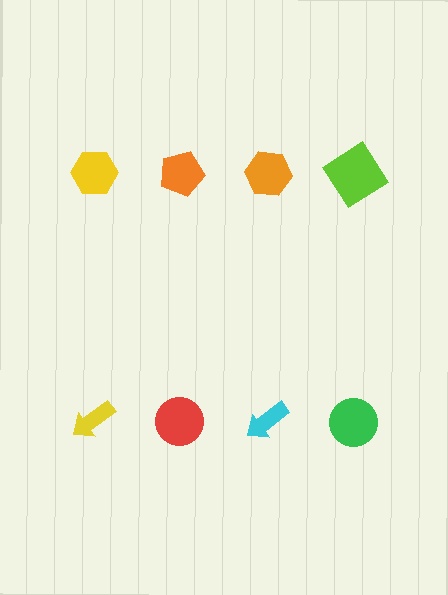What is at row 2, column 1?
A yellow arrow.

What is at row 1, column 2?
An orange pentagon.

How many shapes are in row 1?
4 shapes.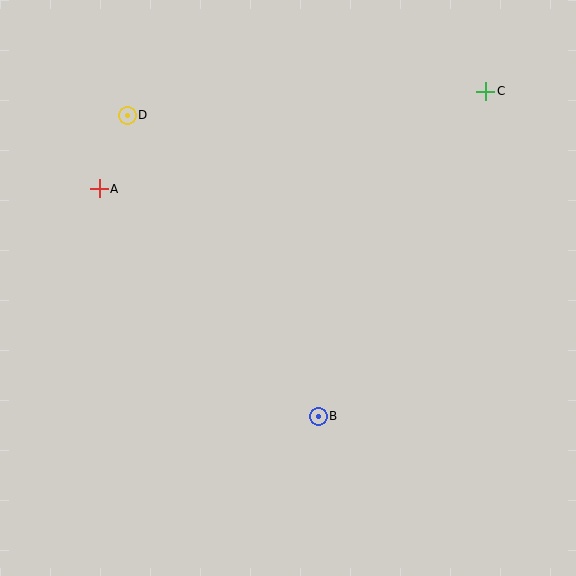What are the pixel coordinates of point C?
Point C is at (486, 91).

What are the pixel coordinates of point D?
Point D is at (127, 115).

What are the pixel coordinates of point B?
Point B is at (318, 416).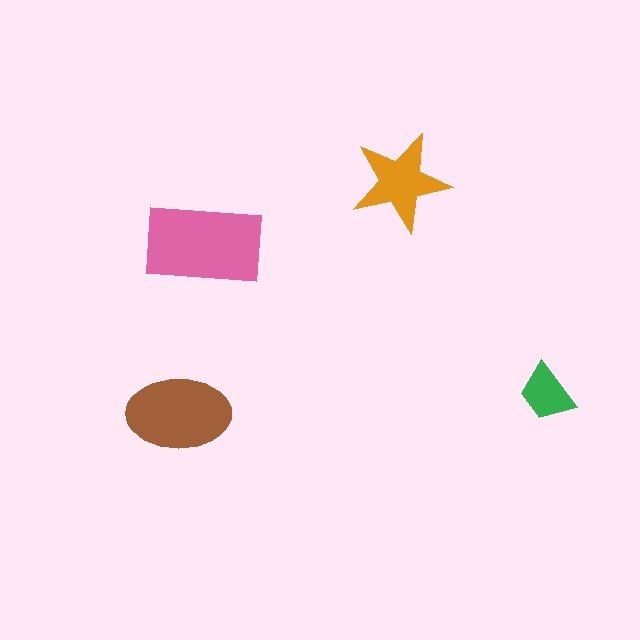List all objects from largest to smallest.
The pink rectangle, the brown ellipse, the orange star, the green trapezoid.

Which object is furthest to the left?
The brown ellipse is leftmost.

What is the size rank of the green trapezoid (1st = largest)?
4th.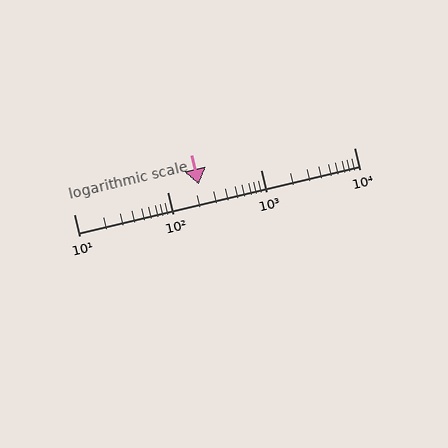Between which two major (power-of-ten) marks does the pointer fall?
The pointer is between 100 and 1000.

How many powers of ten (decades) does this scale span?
The scale spans 3 decades, from 10 to 10000.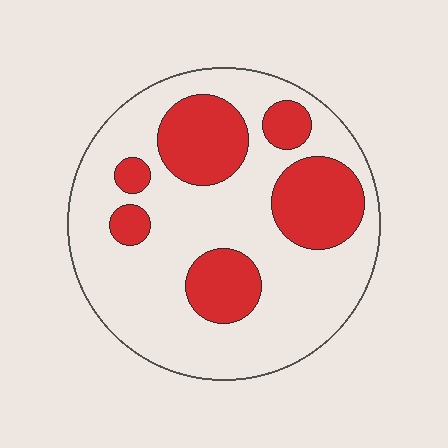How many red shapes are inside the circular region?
6.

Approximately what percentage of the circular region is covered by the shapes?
Approximately 30%.